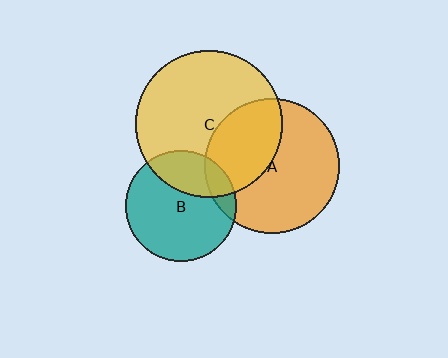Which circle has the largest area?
Circle C (yellow).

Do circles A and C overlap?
Yes.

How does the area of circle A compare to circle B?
Approximately 1.5 times.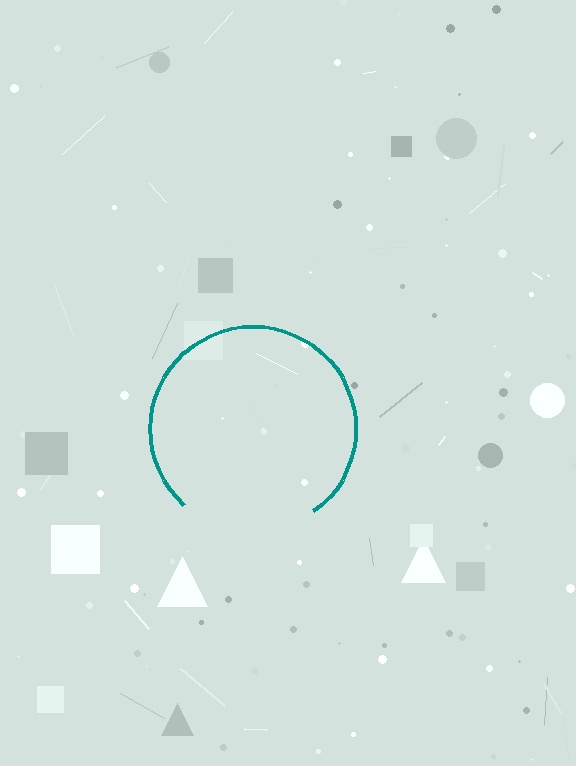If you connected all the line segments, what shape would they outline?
They would outline a circle.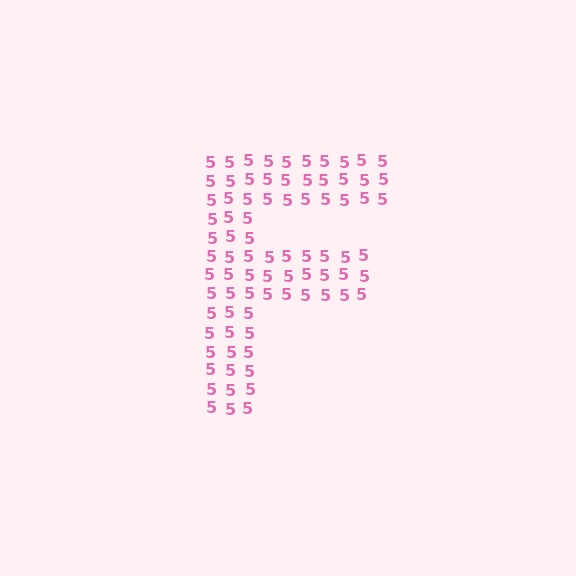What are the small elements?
The small elements are digit 5's.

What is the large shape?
The large shape is the letter F.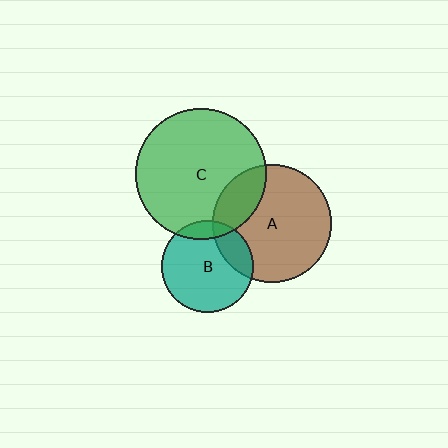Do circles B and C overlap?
Yes.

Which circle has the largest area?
Circle C (green).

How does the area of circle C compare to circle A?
Approximately 1.2 times.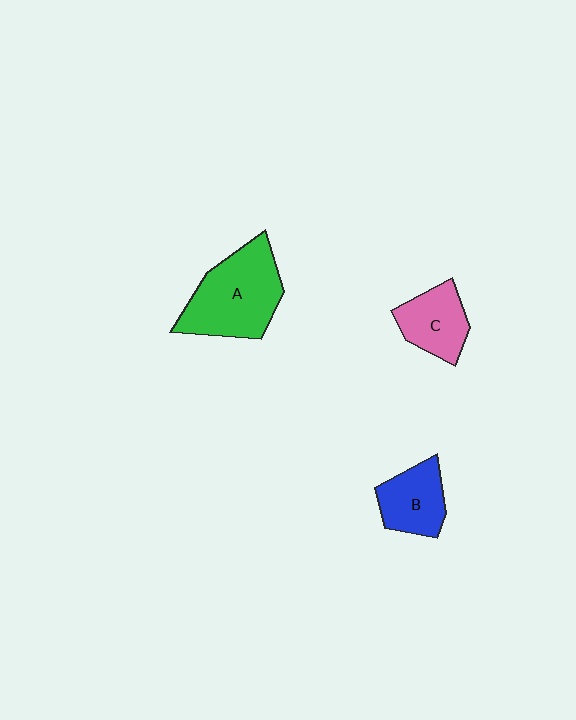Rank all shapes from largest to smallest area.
From largest to smallest: A (green), C (pink), B (blue).